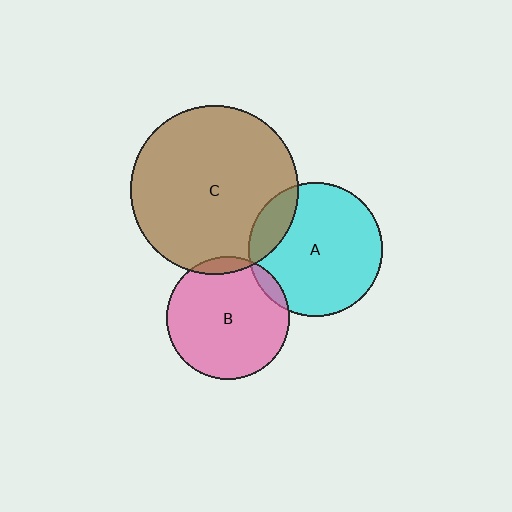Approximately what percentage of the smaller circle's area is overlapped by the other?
Approximately 5%.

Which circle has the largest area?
Circle C (brown).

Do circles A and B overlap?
Yes.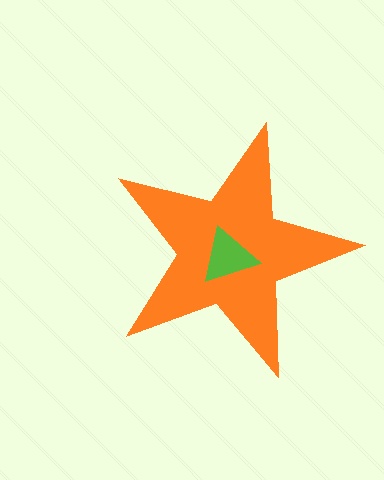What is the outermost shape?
The orange star.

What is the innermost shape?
The lime triangle.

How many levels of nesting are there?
2.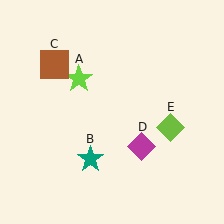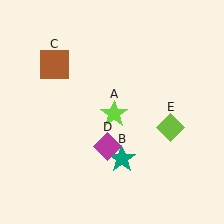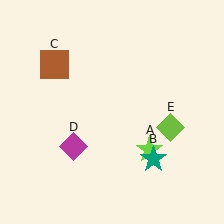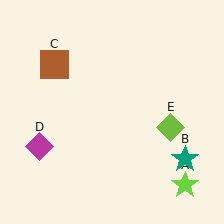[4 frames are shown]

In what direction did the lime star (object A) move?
The lime star (object A) moved down and to the right.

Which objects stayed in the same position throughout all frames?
Brown square (object C) and lime diamond (object E) remained stationary.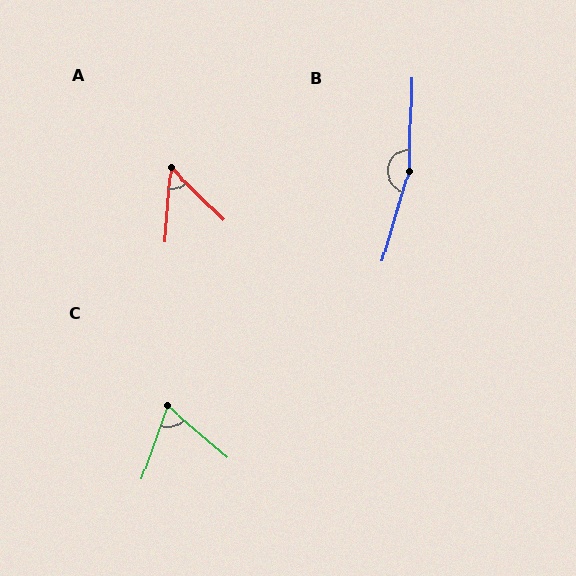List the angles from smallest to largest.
A (50°), C (69°), B (165°).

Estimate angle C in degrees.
Approximately 69 degrees.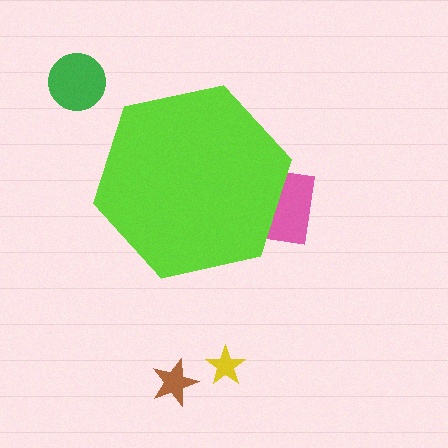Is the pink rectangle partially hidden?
Yes, the pink rectangle is partially hidden behind the lime hexagon.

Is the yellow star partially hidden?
No, the yellow star is fully visible.